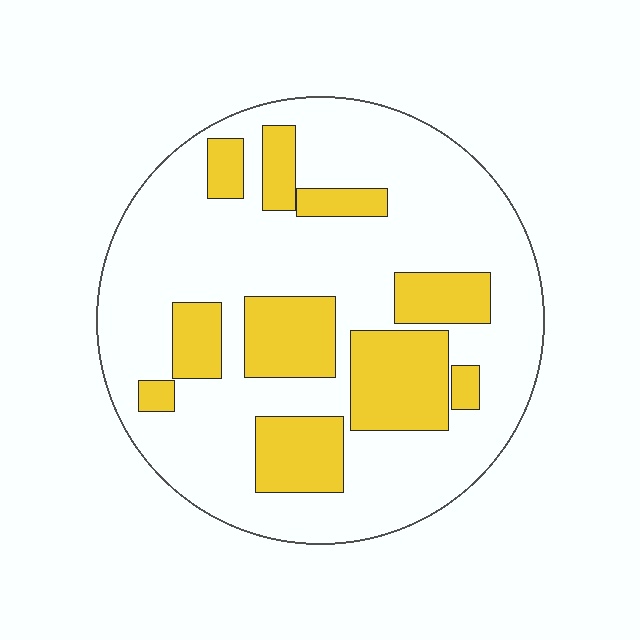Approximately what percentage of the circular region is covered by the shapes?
Approximately 30%.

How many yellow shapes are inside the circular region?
10.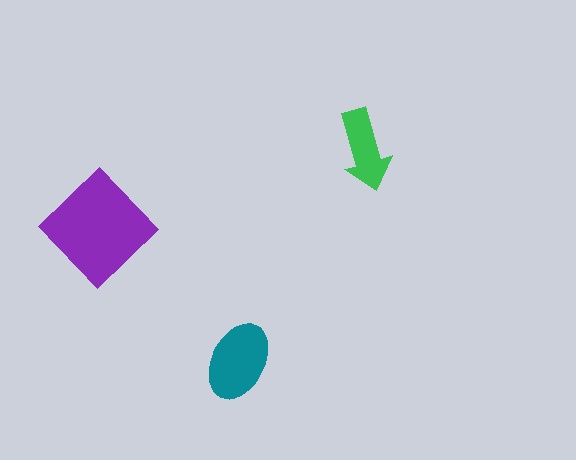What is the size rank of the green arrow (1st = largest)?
3rd.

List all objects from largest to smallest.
The purple diamond, the teal ellipse, the green arrow.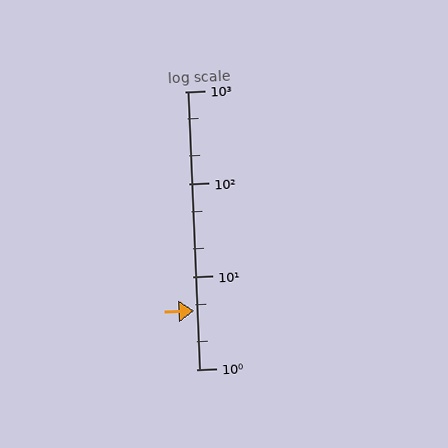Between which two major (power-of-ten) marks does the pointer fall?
The pointer is between 1 and 10.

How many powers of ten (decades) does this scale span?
The scale spans 3 decades, from 1 to 1000.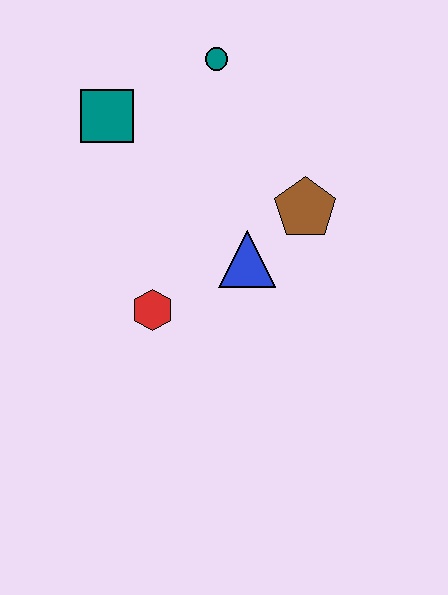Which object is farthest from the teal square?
The brown pentagon is farthest from the teal square.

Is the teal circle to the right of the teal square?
Yes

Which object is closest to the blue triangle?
The brown pentagon is closest to the blue triangle.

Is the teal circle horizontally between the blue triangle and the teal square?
Yes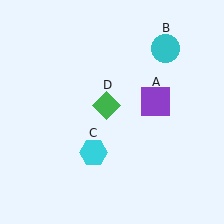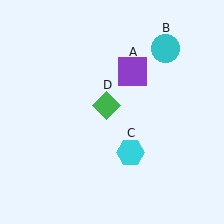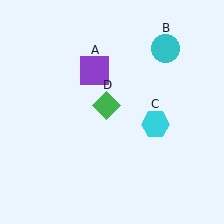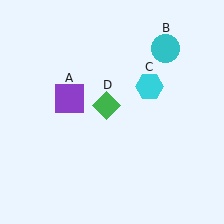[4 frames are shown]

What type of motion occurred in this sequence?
The purple square (object A), cyan hexagon (object C) rotated counterclockwise around the center of the scene.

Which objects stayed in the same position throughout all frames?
Cyan circle (object B) and green diamond (object D) remained stationary.